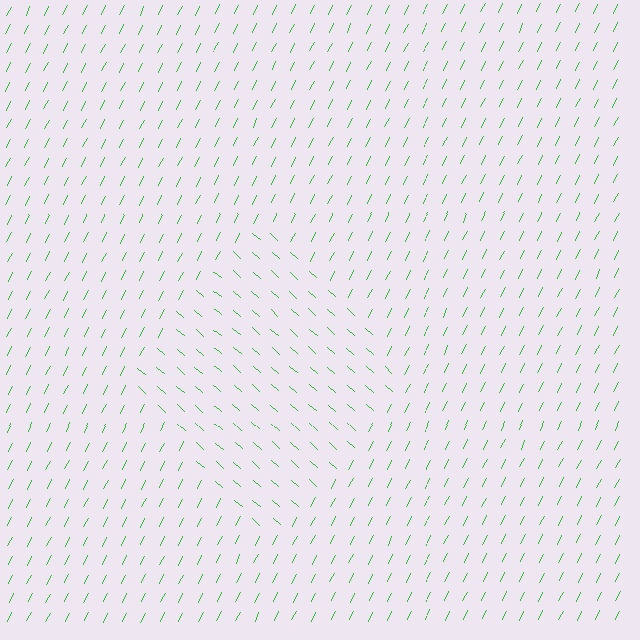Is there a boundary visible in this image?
Yes, there is a texture boundary formed by a change in line orientation.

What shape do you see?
I see a diamond.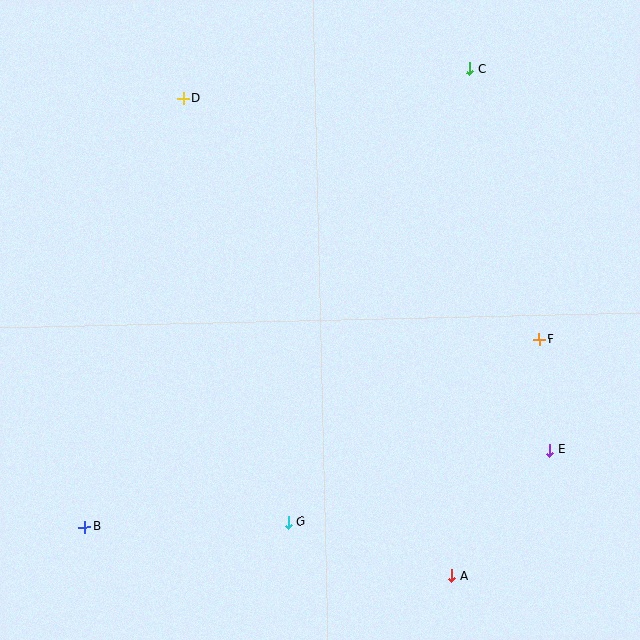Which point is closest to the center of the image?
Point G at (288, 522) is closest to the center.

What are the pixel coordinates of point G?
Point G is at (288, 522).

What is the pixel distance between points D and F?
The distance between D and F is 430 pixels.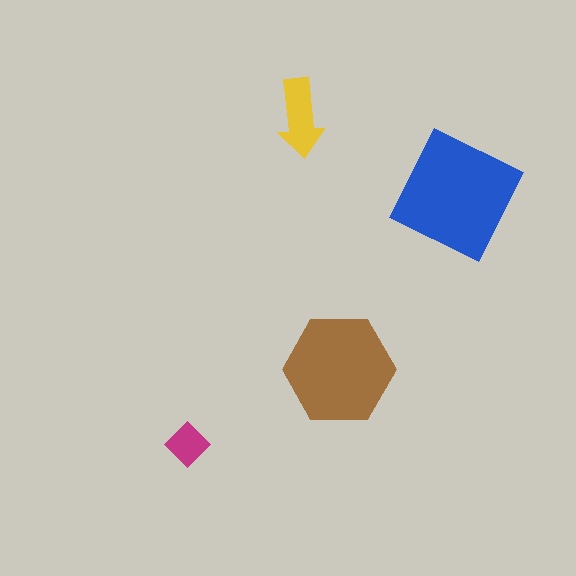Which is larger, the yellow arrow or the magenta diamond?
The yellow arrow.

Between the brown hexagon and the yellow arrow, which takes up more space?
The brown hexagon.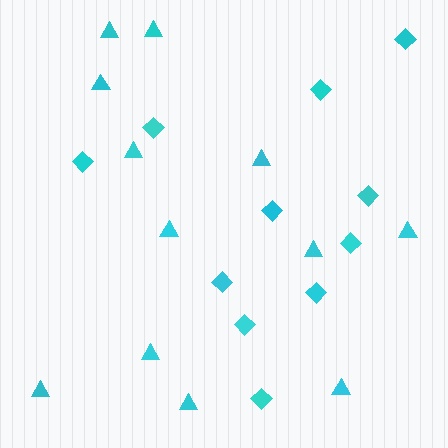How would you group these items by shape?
There are 2 groups: one group of diamonds (11) and one group of triangles (12).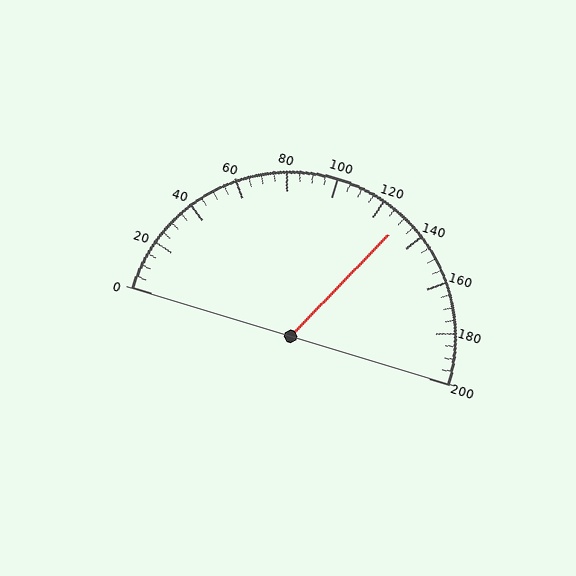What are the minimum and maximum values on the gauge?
The gauge ranges from 0 to 200.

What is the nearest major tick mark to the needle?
The nearest major tick mark is 120.